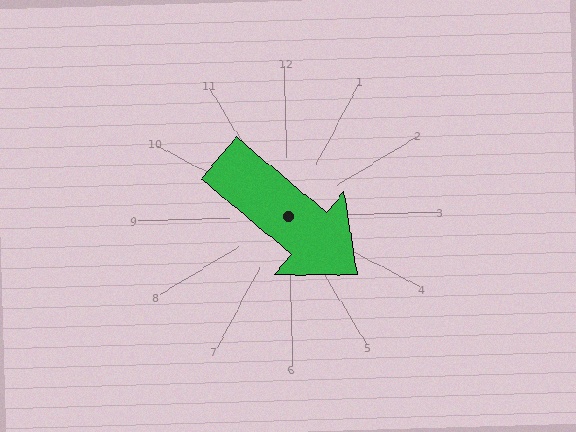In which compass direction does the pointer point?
Southeast.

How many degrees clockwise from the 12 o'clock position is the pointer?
Approximately 132 degrees.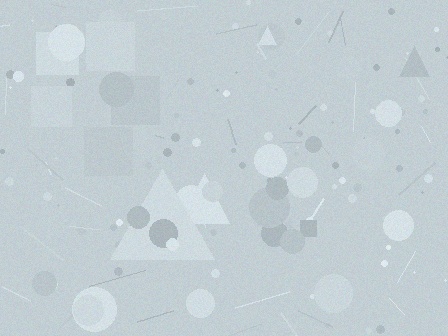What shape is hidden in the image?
A triangle is hidden in the image.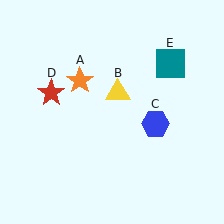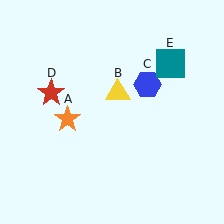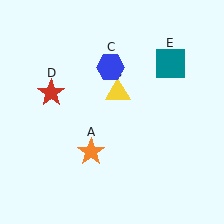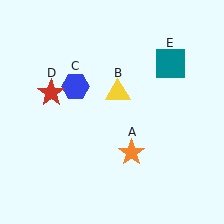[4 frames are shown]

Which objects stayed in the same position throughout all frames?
Yellow triangle (object B) and red star (object D) and teal square (object E) remained stationary.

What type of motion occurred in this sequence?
The orange star (object A), blue hexagon (object C) rotated counterclockwise around the center of the scene.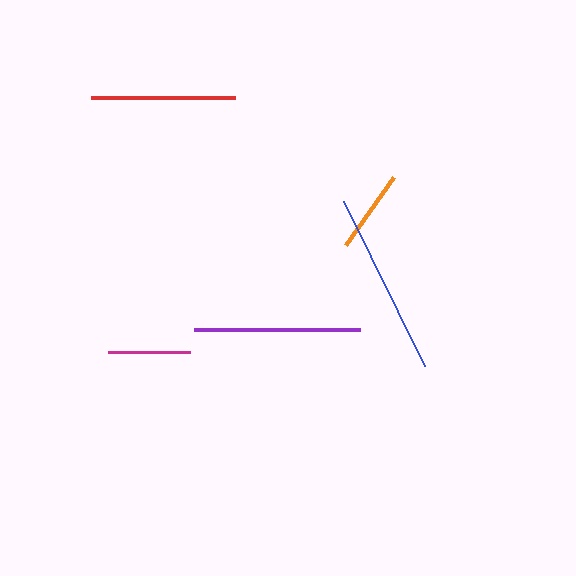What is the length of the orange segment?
The orange segment is approximately 84 pixels long.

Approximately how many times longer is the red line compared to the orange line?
The red line is approximately 1.7 times the length of the orange line.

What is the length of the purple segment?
The purple segment is approximately 166 pixels long.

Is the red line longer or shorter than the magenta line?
The red line is longer than the magenta line.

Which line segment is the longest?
The blue line is the longest at approximately 183 pixels.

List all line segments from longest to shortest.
From longest to shortest: blue, purple, red, orange, magenta.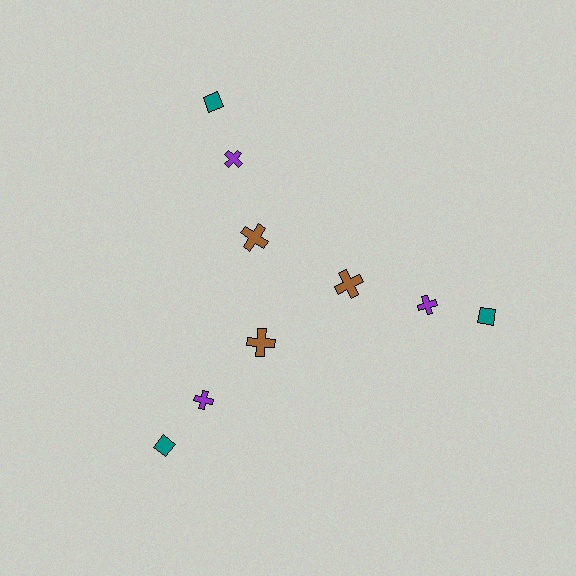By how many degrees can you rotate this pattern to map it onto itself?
The pattern maps onto itself every 120 degrees of rotation.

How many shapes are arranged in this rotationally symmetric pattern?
There are 9 shapes, arranged in 3 groups of 3.